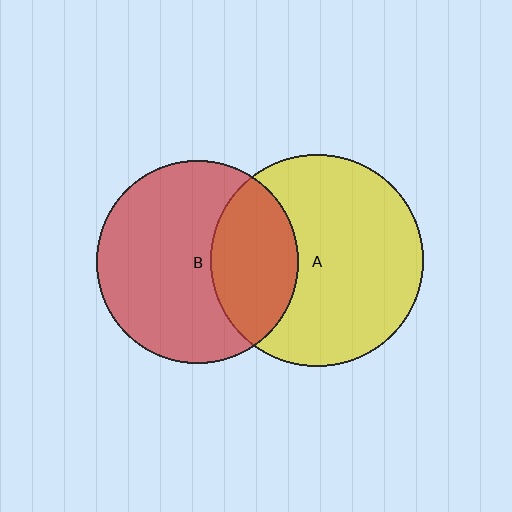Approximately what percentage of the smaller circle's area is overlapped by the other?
Approximately 35%.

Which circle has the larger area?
Circle A (yellow).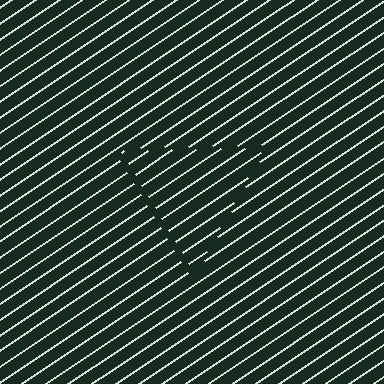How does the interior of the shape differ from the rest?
The interior of the shape contains the same grating, shifted by half a period — the contour is defined by the phase discontinuity where line-ends from the inner and outer gratings abut.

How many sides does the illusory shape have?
3 sides — the line-ends trace a triangle.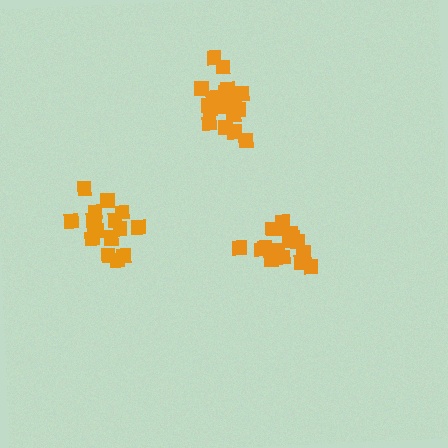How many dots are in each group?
Group 1: 17 dots, Group 2: 17 dots, Group 3: 17 dots (51 total).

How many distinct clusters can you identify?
There are 3 distinct clusters.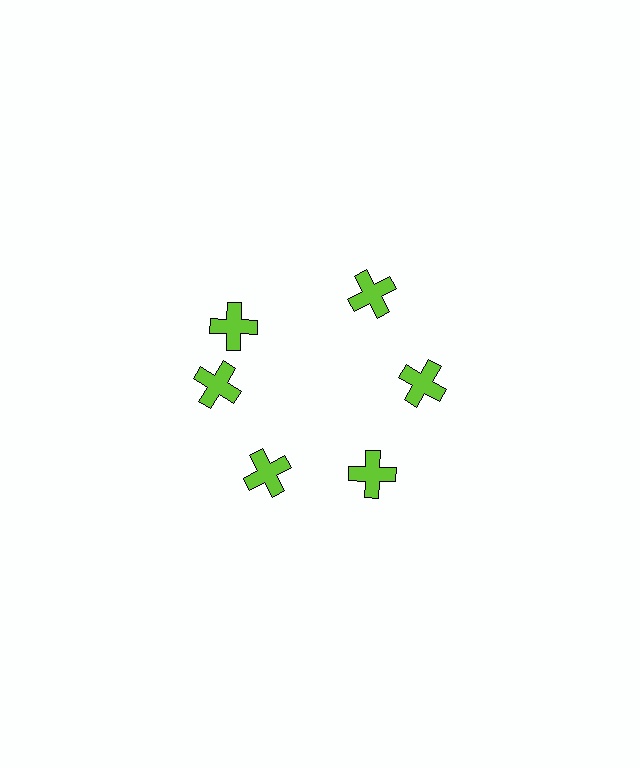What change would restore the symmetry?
The symmetry would be restored by rotating it back into even spacing with its neighbors so that all 6 crosses sit at equal angles and equal distance from the center.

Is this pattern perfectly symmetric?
No. The 6 lime crosses are arranged in a ring, but one element near the 11 o'clock position is rotated out of alignment along the ring, breaking the 6-fold rotational symmetry.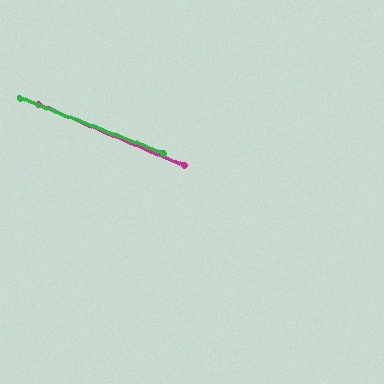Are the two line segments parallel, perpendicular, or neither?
Parallel — their directions differ by only 1.9°.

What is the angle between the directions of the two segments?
Approximately 2 degrees.